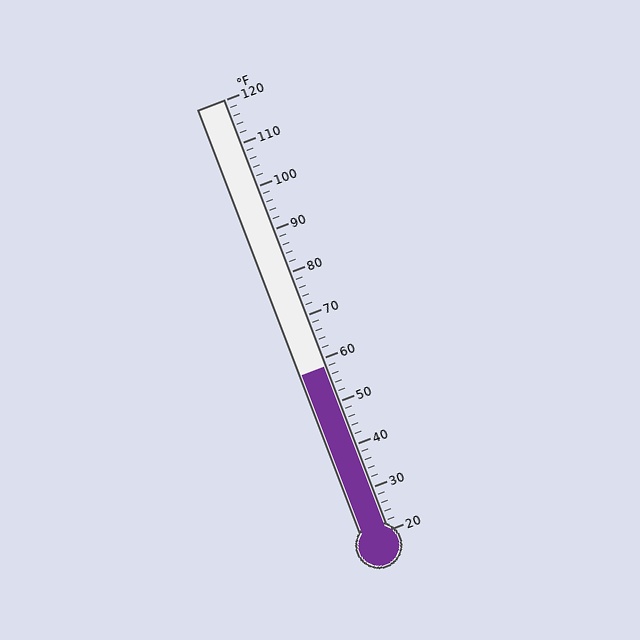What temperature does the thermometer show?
The thermometer shows approximately 58°F.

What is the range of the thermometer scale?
The thermometer scale ranges from 20°F to 120°F.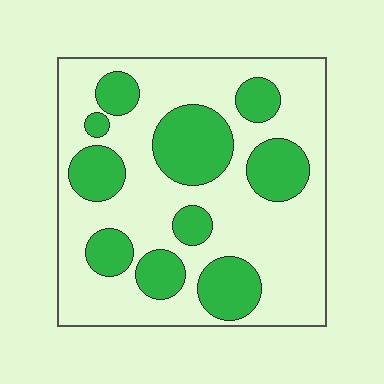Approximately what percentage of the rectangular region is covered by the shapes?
Approximately 30%.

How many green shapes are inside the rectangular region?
10.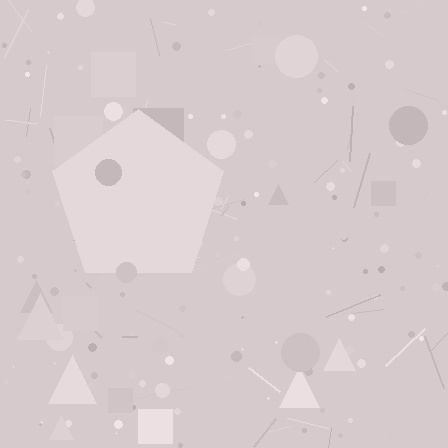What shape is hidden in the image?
A pentagon is hidden in the image.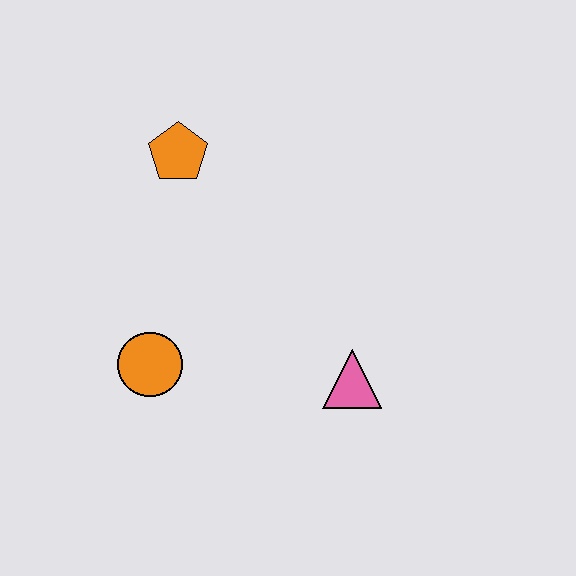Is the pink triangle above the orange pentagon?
No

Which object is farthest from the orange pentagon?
The pink triangle is farthest from the orange pentagon.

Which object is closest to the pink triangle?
The orange circle is closest to the pink triangle.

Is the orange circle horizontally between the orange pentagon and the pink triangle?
No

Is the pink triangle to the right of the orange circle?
Yes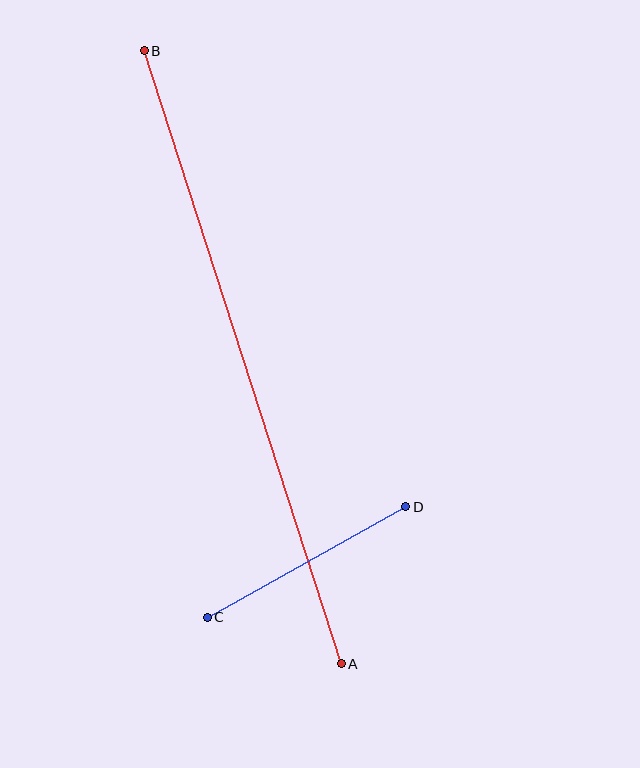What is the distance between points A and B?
The distance is approximately 644 pixels.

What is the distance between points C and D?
The distance is approximately 227 pixels.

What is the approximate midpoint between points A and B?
The midpoint is at approximately (243, 357) pixels.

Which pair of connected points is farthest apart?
Points A and B are farthest apart.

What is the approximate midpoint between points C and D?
The midpoint is at approximately (307, 562) pixels.